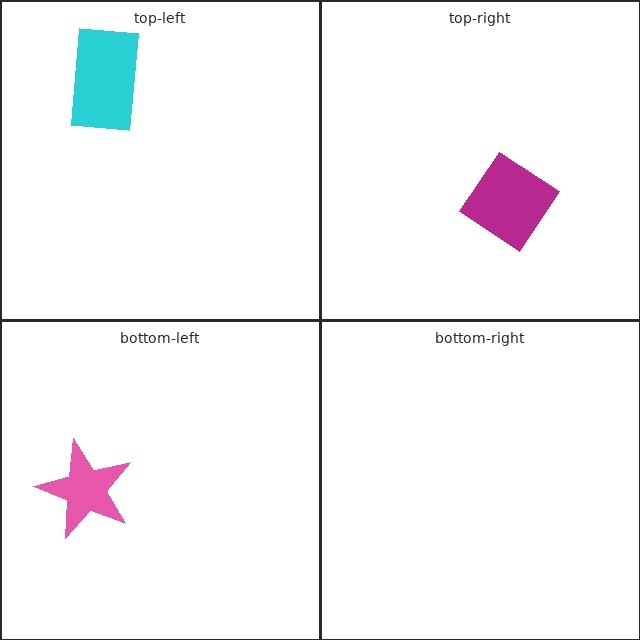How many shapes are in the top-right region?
1.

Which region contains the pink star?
The bottom-left region.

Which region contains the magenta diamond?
The top-right region.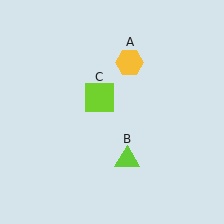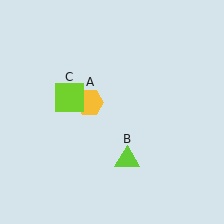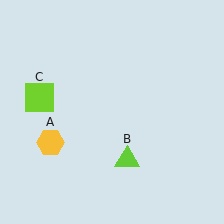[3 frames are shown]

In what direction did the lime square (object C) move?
The lime square (object C) moved left.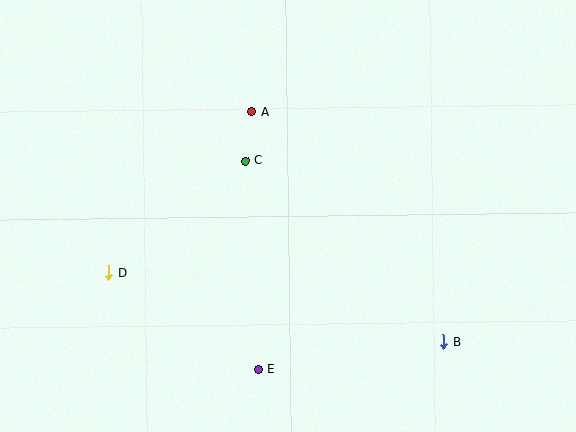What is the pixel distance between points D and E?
The distance between D and E is 178 pixels.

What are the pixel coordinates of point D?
Point D is at (109, 273).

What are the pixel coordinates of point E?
Point E is at (258, 369).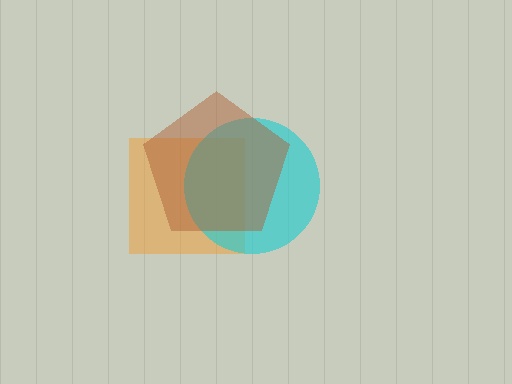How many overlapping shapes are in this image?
There are 3 overlapping shapes in the image.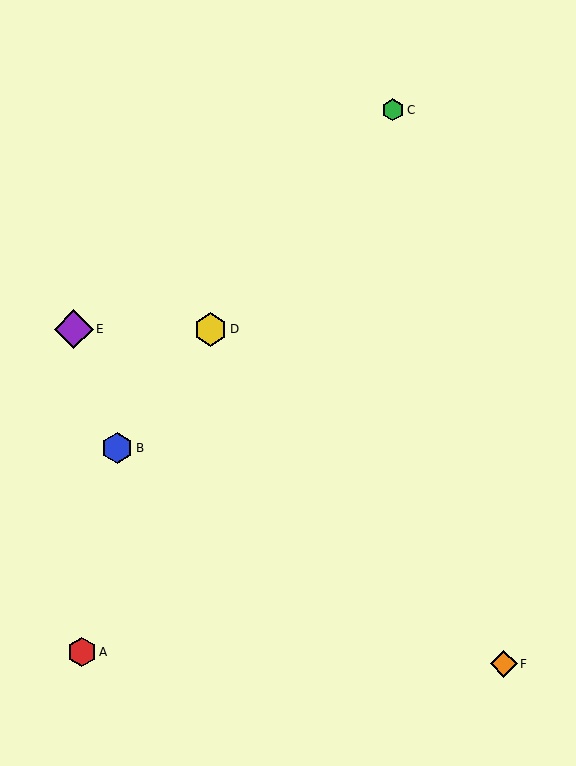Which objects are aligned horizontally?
Objects D, E are aligned horizontally.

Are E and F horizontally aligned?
No, E is at y≈329 and F is at y≈664.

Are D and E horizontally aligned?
Yes, both are at y≈329.